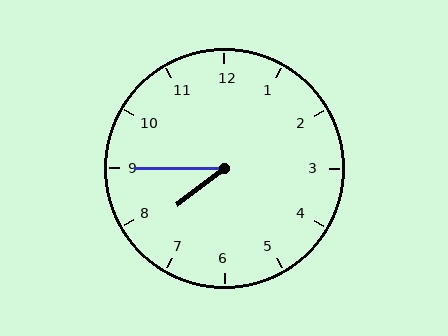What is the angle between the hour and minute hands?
Approximately 38 degrees.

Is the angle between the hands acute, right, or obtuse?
It is acute.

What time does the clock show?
7:45.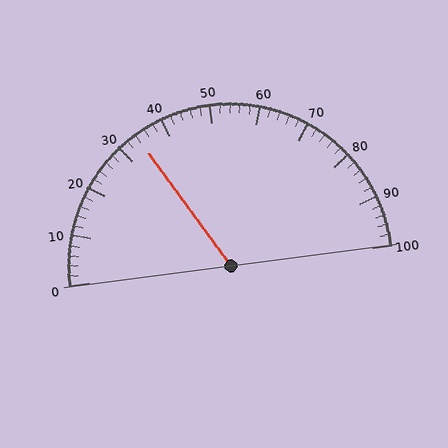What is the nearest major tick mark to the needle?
The nearest major tick mark is 30.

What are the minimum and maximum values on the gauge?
The gauge ranges from 0 to 100.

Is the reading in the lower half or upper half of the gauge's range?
The reading is in the lower half of the range (0 to 100).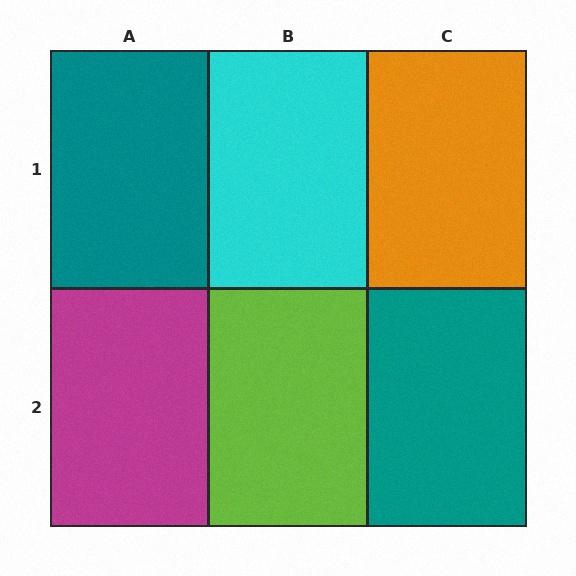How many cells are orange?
1 cell is orange.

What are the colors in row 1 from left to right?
Teal, cyan, orange.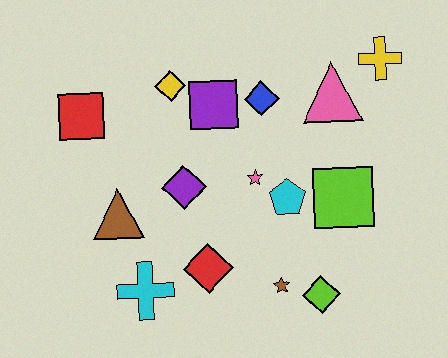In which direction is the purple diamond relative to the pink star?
The purple diamond is to the left of the pink star.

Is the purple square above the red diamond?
Yes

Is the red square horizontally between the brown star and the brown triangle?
No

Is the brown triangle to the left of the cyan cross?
Yes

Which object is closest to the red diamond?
The cyan cross is closest to the red diamond.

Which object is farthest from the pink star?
The red square is farthest from the pink star.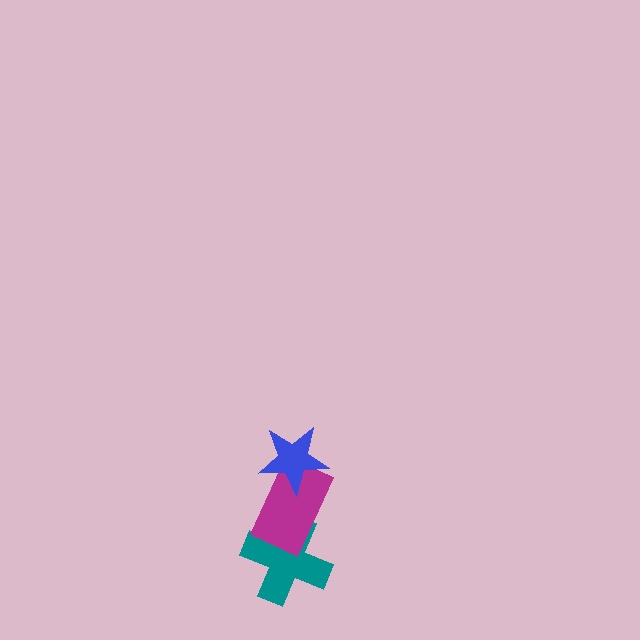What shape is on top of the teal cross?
The magenta rectangle is on top of the teal cross.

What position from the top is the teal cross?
The teal cross is 3rd from the top.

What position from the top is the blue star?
The blue star is 1st from the top.